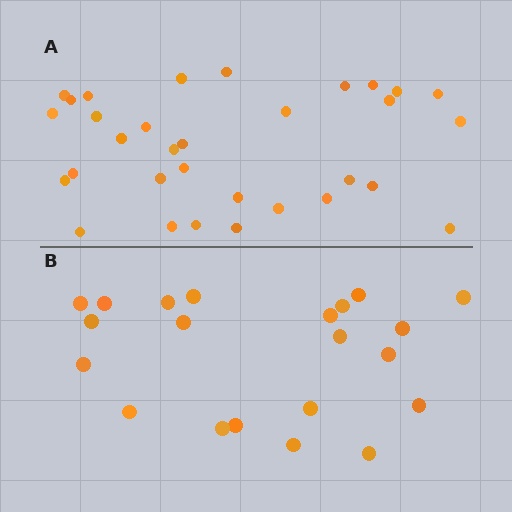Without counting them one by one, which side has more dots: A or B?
Region A (the top region) has more dots.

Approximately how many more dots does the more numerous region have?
Region A has roughly 12 or so more dots than region B.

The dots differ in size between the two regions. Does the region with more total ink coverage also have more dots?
No. Region B has more total ink coverage because its dots are larger, but region A actually contains more individual dots. Total area can be misleading — the number of items is what matters here.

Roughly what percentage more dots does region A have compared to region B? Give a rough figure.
About 50% more.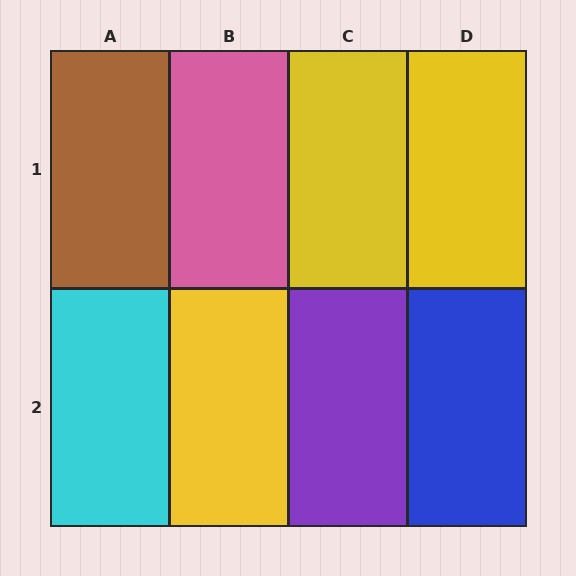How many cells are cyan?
1 cell is cyan.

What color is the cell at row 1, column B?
Pink.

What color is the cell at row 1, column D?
Yellow.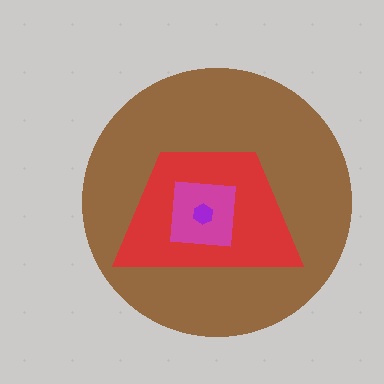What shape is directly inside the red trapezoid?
The magenta square.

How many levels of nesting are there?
4.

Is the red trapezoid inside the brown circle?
Yes.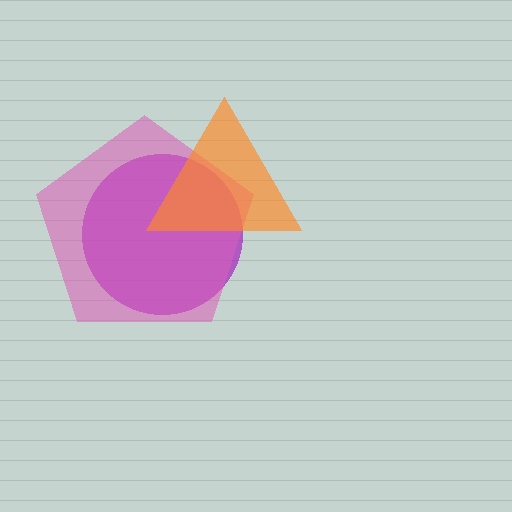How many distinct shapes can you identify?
There are 3 distinct shapes: a purple circle, a pink pentagon, an orange triangle.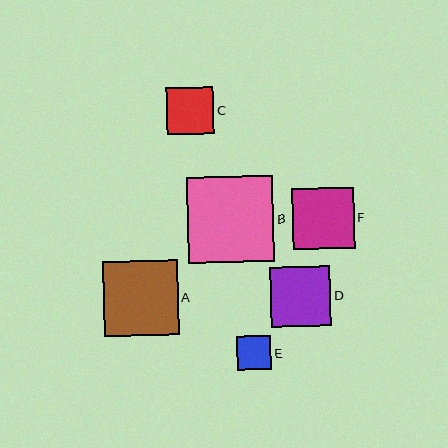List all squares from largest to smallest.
From largest to smallest: B, A, F, D, C, E.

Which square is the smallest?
Square E is the smallest with a size of approximately 34 pixels.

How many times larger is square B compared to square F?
Square B is approximately 1.4 times the size of square F.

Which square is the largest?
Square B is the largest with a size of approximately 86 pixels.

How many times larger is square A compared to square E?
Square A is approximately 2.2 times the size of square E.